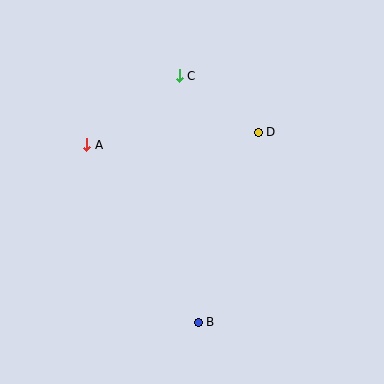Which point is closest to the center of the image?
Point D at (258, 132) is closest to the center.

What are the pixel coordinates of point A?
Point A is at (87, 145).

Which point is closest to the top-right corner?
Point D is closest to the top-right corner.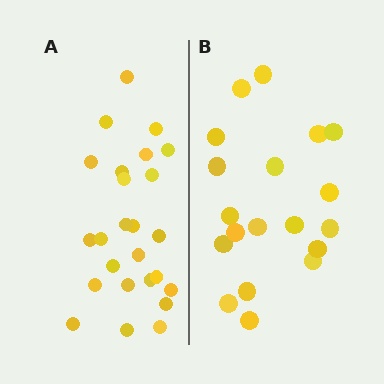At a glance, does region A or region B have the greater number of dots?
Region A (the left region) has more dots.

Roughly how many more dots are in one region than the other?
Region A has about 6 more dots than region B.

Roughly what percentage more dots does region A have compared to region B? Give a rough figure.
About 30% more.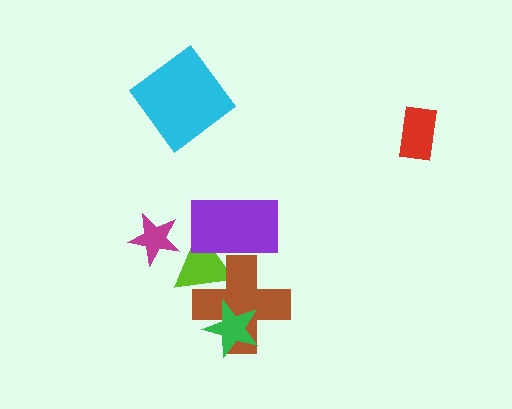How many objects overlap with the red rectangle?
0 objects overlap with the red rectangle.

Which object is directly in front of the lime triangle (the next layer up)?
The magenta star is directly in front of the lime triangle.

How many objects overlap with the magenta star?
1 object overlaps with the magenta star.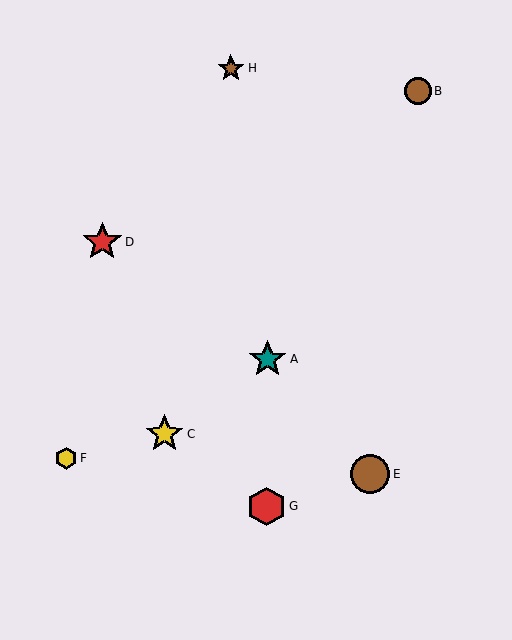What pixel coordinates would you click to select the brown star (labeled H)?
Click at (231, 68) to select the brown star H.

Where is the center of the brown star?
The center of the brown star is at (231, 68).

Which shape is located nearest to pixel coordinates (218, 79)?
The brown star (labeled H) at (231, 68) is nearest to that location.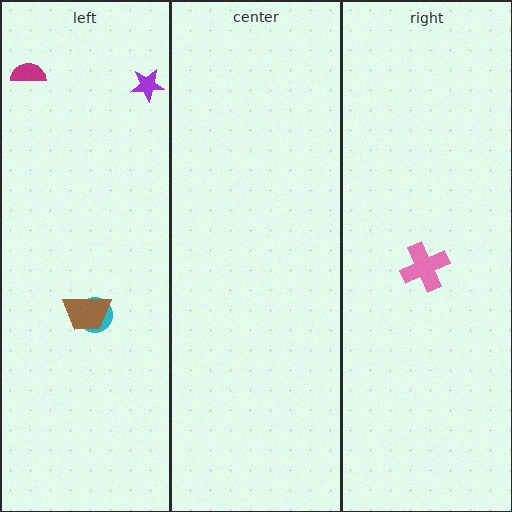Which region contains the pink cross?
The right region.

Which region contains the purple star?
The left region.